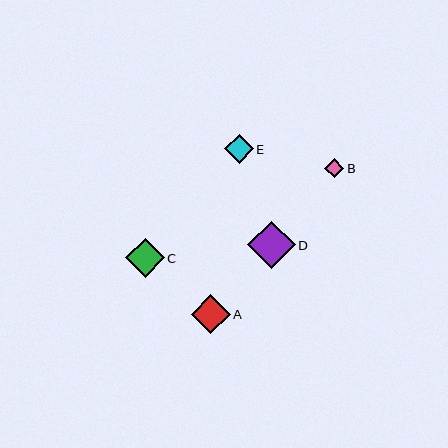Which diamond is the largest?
Diamond D is the largest with a size of approximately 48 pixels.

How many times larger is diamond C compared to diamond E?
Diamond C is approximately 1.4 times the size of diamond E.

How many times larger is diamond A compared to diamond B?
Diamond A is approximately 2.0 times the size of diamond B.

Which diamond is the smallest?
Diamond B is the smallest with a size of approximately 19 pixels.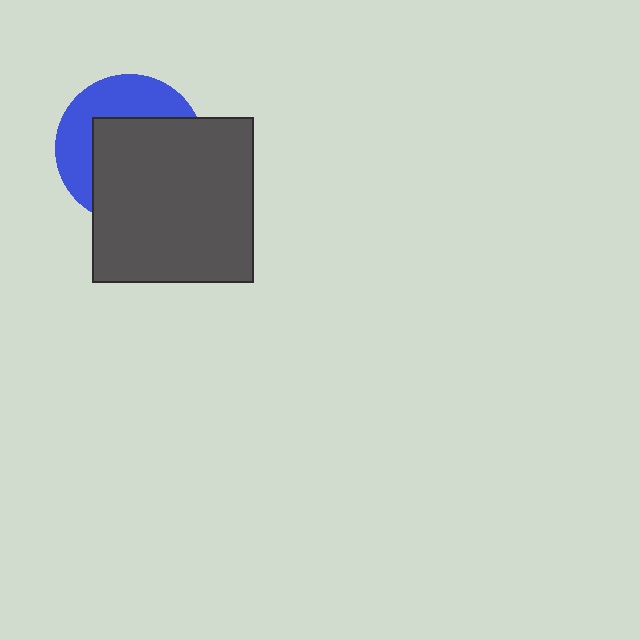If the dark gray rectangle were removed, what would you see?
You would see the complete blue circle.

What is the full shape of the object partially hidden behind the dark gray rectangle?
The partially hidden object is a blue circle.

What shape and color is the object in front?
The object in front is a dark gray rectangle.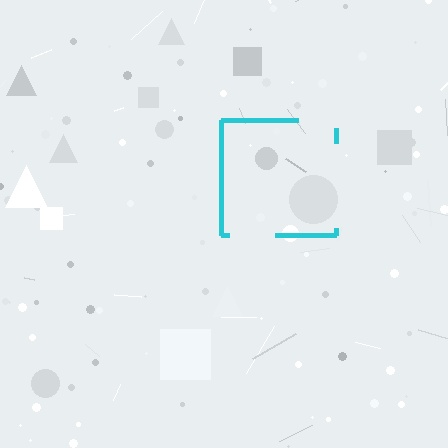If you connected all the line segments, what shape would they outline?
They would outline a square.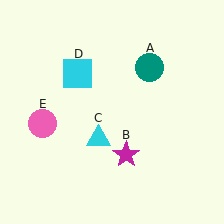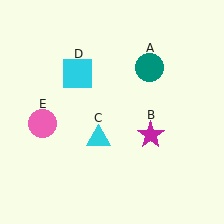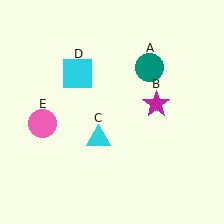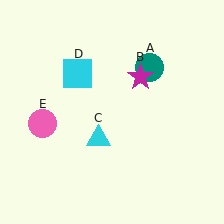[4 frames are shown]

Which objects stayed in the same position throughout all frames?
Teal circle (object A) and cyan triangle (object C) and cyan square (object D) and pink circle (object E) remained stationary.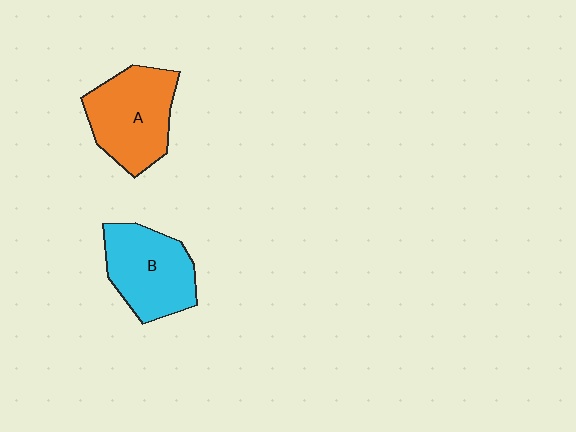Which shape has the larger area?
Shape A (orange).